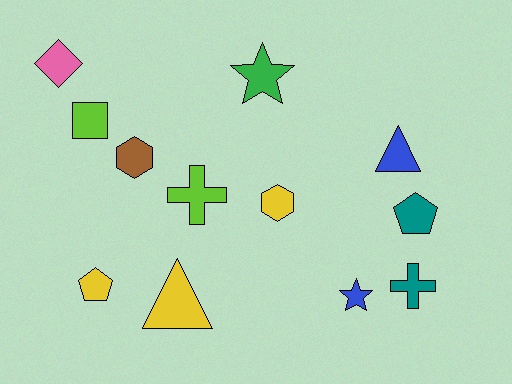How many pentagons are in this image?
There are 2 pentagons.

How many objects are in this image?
There are 12 objects.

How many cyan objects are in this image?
There are no cyan objects.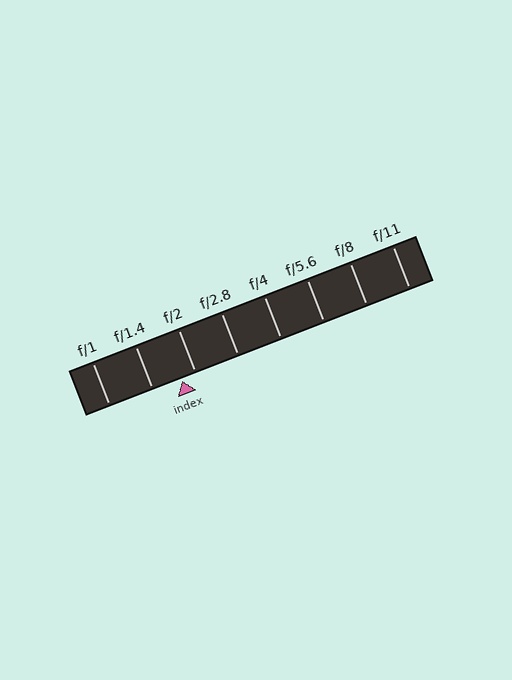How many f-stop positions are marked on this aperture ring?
There are 8 f-stop positions marked.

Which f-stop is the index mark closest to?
The index mark is closest to f/2.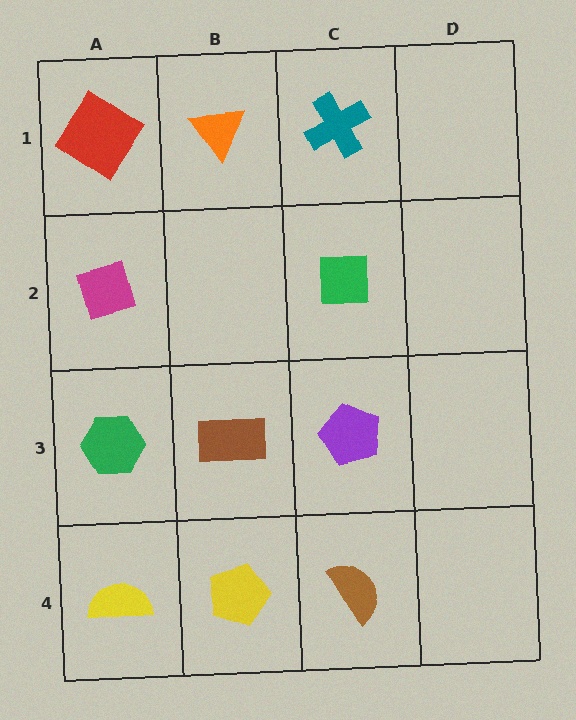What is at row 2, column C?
A green square.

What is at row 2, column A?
A magenta diamond.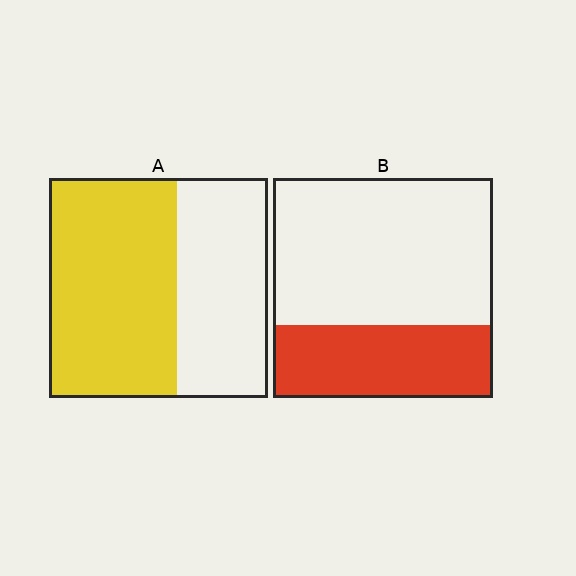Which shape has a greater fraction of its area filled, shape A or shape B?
Shape A.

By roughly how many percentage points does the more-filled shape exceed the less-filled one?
By roughly 25 percentage points (A over B).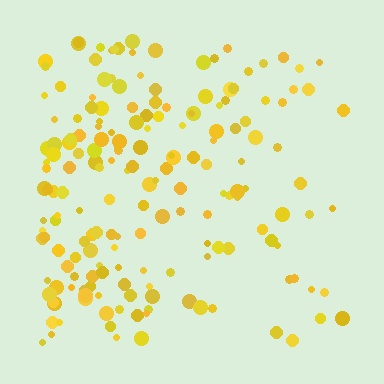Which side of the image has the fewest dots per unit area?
The right.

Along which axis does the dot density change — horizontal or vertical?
Horizontal.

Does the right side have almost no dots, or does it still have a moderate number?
Still a moderate number, just noticeably fewer than the left.